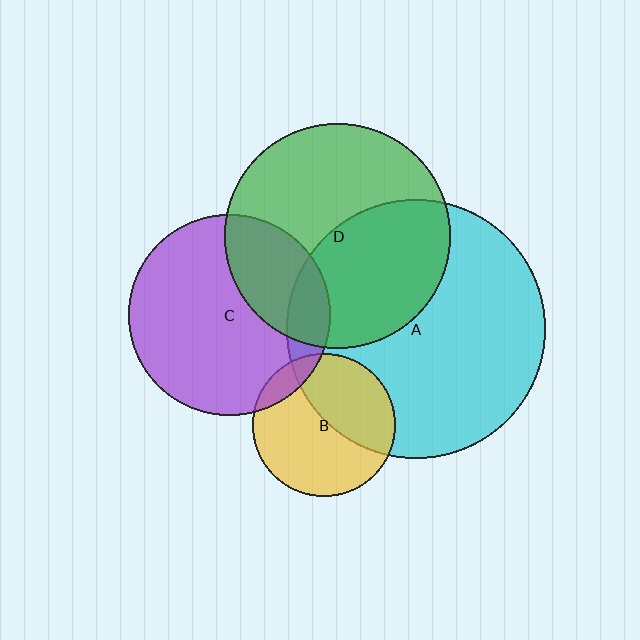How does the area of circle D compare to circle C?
Approximately 1.2 times.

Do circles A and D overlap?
Yes.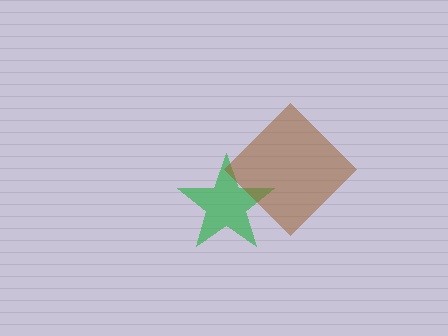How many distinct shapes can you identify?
There are 2 distinct shapes: a green star, a brown diamond.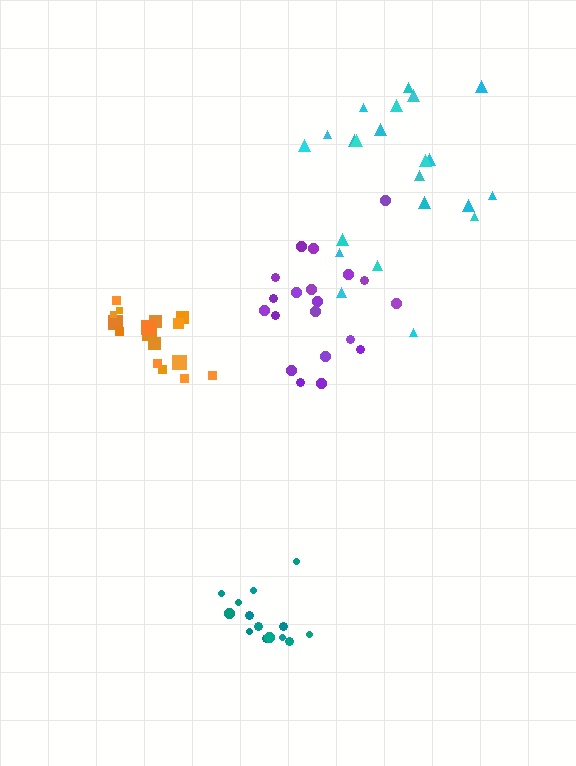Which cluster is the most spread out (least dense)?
Cyan.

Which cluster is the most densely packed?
Teal.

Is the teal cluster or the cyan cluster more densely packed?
Teal.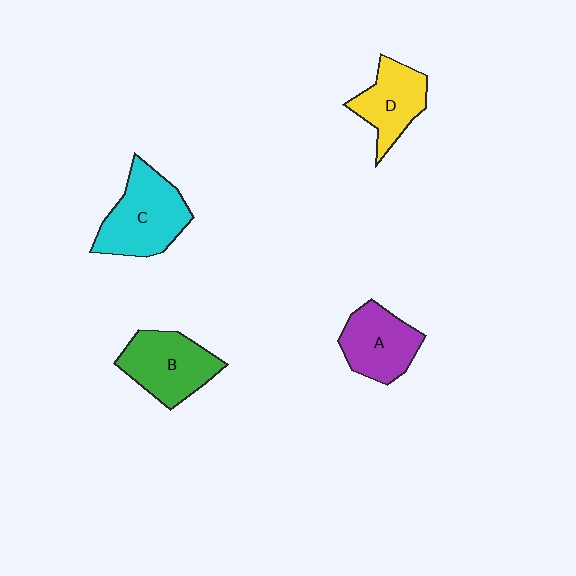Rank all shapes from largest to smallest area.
From largest to smallest: C (cyan), B (green), A (purple), D (yellow).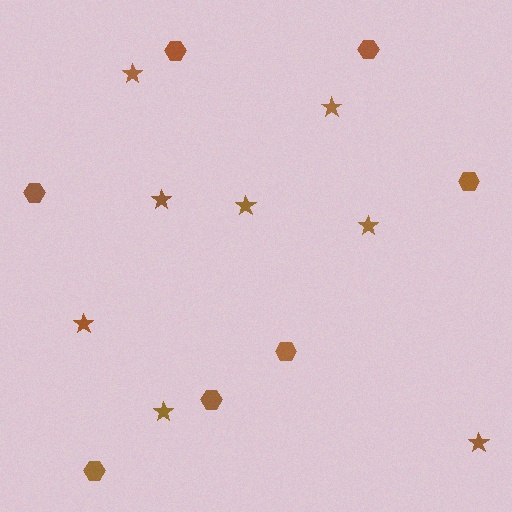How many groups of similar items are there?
There are 2 groups: one group of hexagons (7) and one group of stars (8).